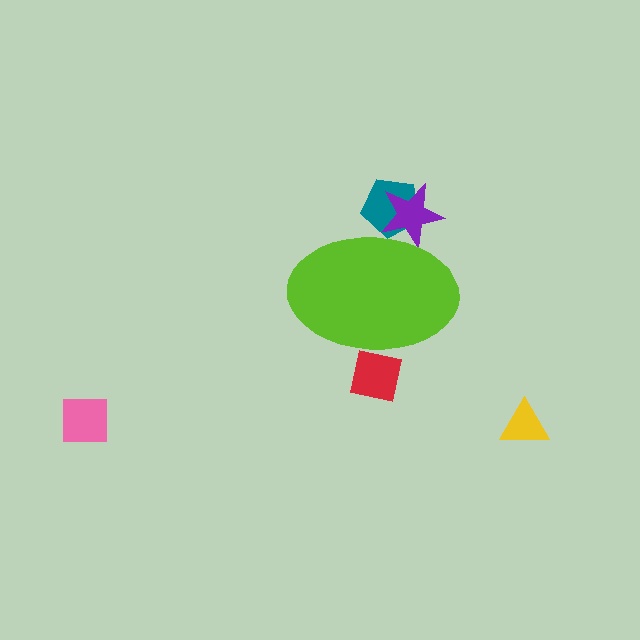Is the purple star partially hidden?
Yes, the purple star is partially hidden behind the lime ellipse.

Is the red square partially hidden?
Yes, the red square is partially hidden behind the lime ellipse.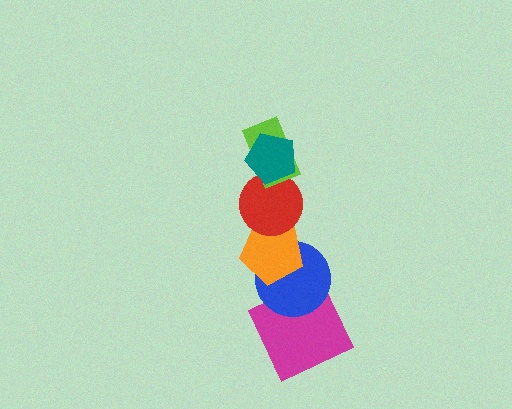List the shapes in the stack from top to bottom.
From top to bottom: the teal pentagon, the lime rectangle, the red circle, the orange pentagon, the blue circle, the magenta square.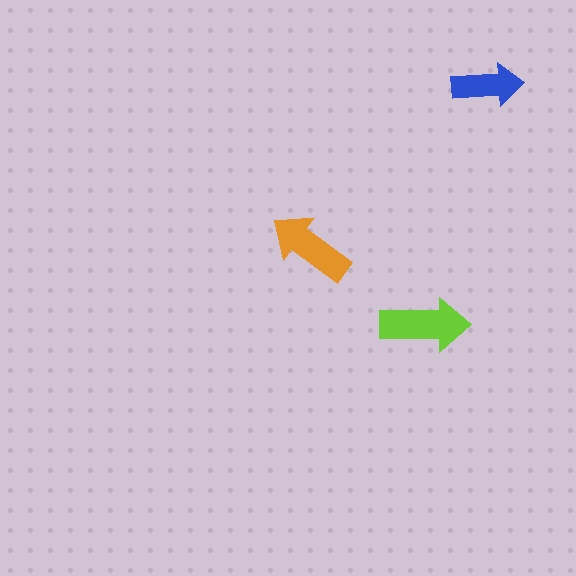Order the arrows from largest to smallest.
the lime one, the orange one, the blue one.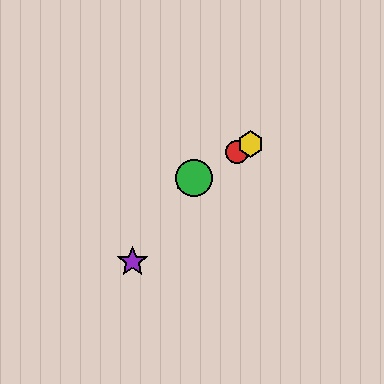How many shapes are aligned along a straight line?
4 shapes (the red circle, the blue hexagon, the green circle, the yellow hexagon) are aligned along a straight line.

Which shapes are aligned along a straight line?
The red circle, the blue hexagon, the green circle, the yellow hexagon are aligned along a straight line.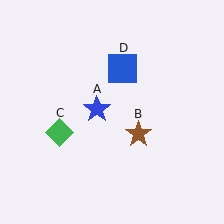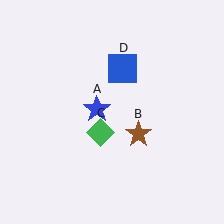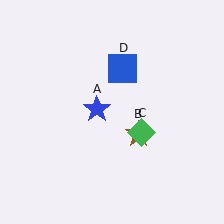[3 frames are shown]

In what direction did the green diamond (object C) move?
The green diamond (object C) moved right.